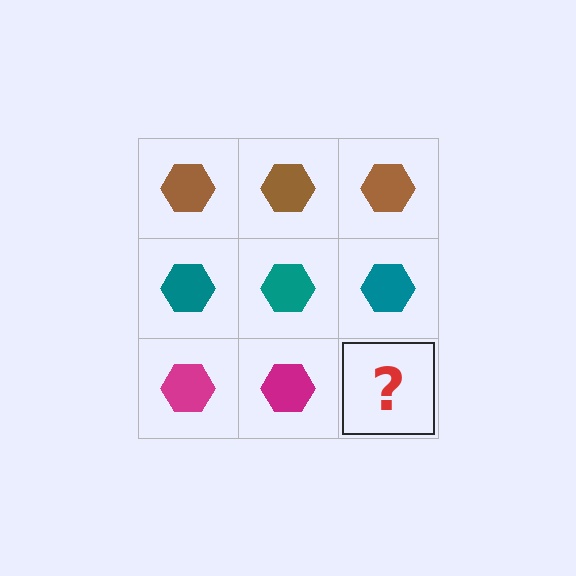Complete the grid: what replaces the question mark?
The question mark should be replaced with a magenta hexagon.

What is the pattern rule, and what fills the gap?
The rule is that each row has a consistent color. The gap should be filled with a magenta hexagon.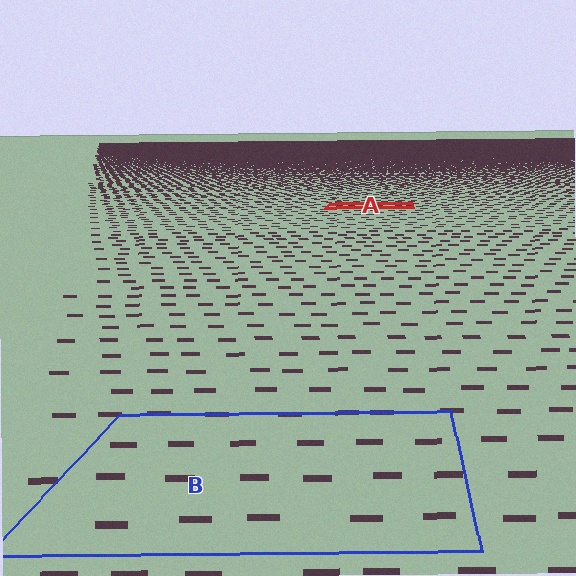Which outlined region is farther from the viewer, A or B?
Region A is farther from the viewer — the texture elements inside it appear smaller and more densely packed.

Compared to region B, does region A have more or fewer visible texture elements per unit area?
Region A has more texture elements per unit area — they are packed more densely because it is farther away.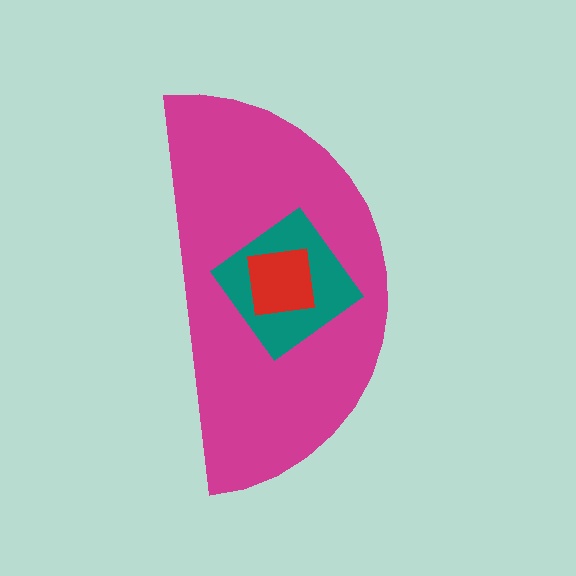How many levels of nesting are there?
3.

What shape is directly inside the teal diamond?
The red square.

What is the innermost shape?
The red square.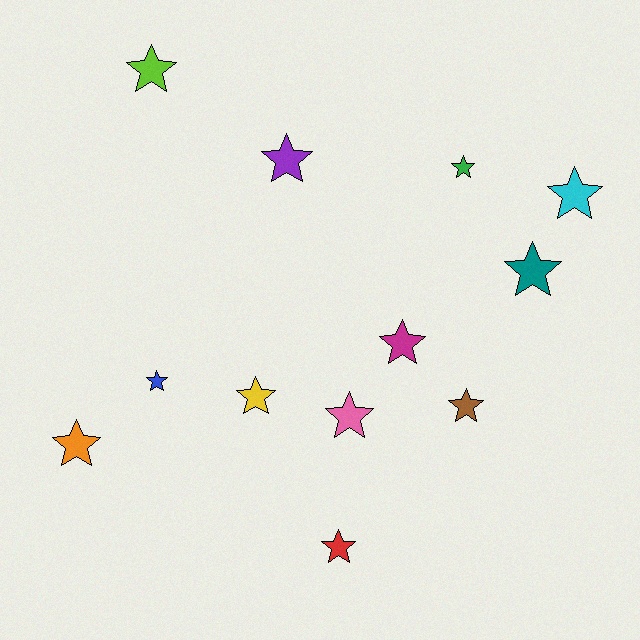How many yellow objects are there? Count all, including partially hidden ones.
There is 1 yellow object.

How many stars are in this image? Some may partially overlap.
There are 12 stars.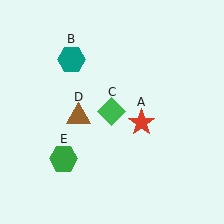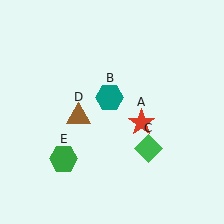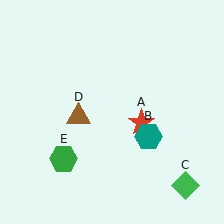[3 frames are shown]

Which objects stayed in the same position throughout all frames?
Red star (object A) and brown triangle (object D) and green hexagon (object E) remained stationary.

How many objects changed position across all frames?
2 objects changed position: teal hexagon (object B), green diamond (object C).